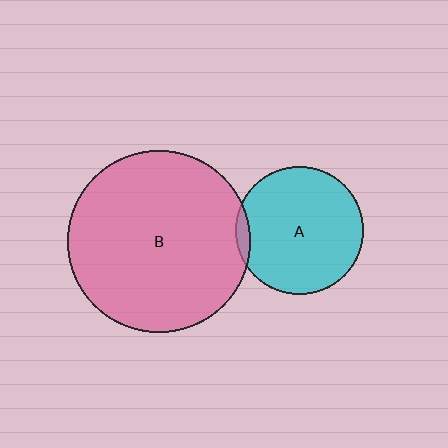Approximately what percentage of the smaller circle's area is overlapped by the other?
Approximately 5%.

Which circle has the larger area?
Circle B (pink).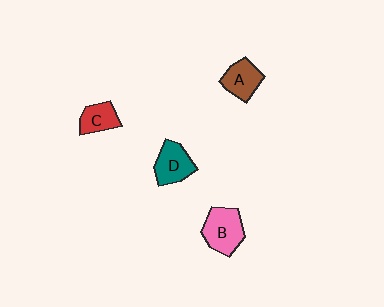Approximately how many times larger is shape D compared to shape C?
Approximately 1.3 times.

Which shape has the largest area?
Shape B (pink).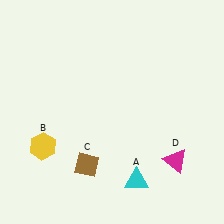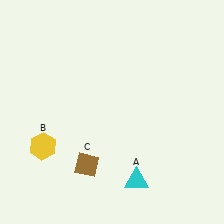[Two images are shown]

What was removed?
The magenta triangle (D) was removed in Image 2.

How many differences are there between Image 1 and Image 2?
There is 1 difference between the two images.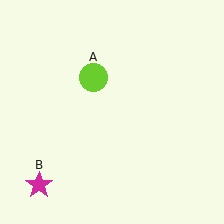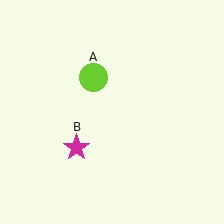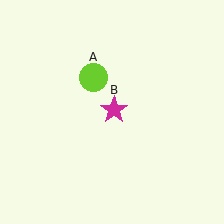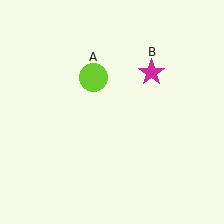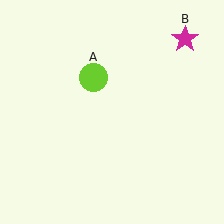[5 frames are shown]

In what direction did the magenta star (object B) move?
The magenta star (object B) moved up and to the right.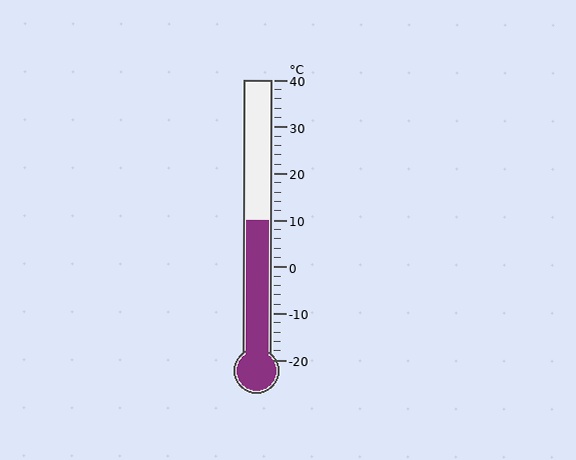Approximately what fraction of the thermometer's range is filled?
The thermometer is filled to approximately 50% of its range.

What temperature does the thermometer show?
The thermometer shows approximately 10°C.